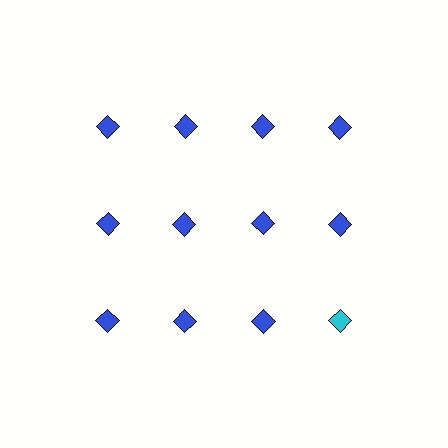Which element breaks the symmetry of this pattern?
The cyan diamond in the third row, second from right column breaks the symmetry. All other shapes are blue diamonds.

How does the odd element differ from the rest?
It has a different color: cyan instead of blue.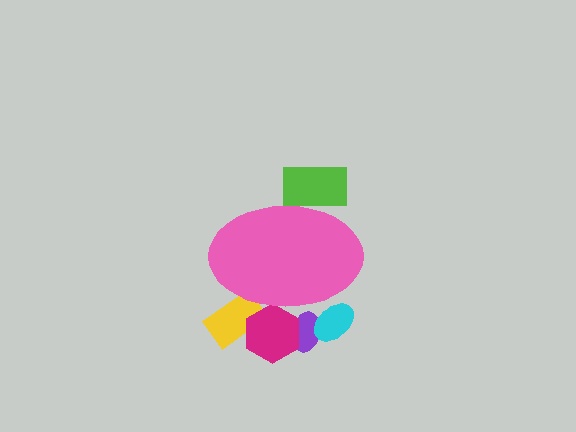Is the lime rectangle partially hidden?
Yes, the lime rectangle is partially hidden behind the pink ellipse.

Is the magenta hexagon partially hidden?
Yes, the magenta hexagon is partially hidden behind the pink ellipse.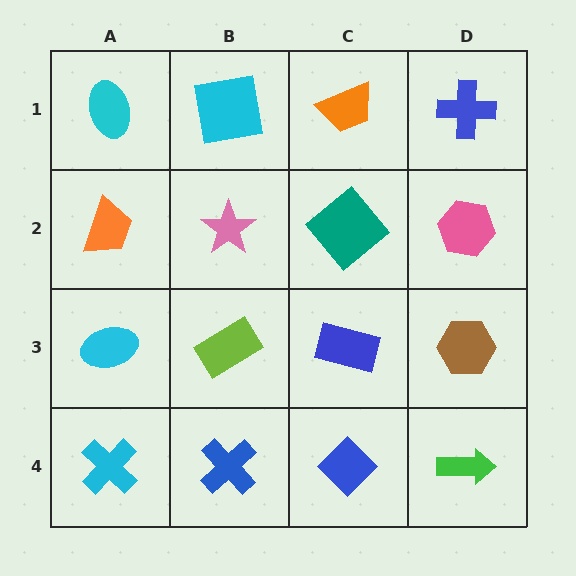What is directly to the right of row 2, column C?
A pink hexagon.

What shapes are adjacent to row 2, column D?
A blue cross (row 1, column D), a brown hexagon (row 3, column D), a teal diamond (row 2, column C).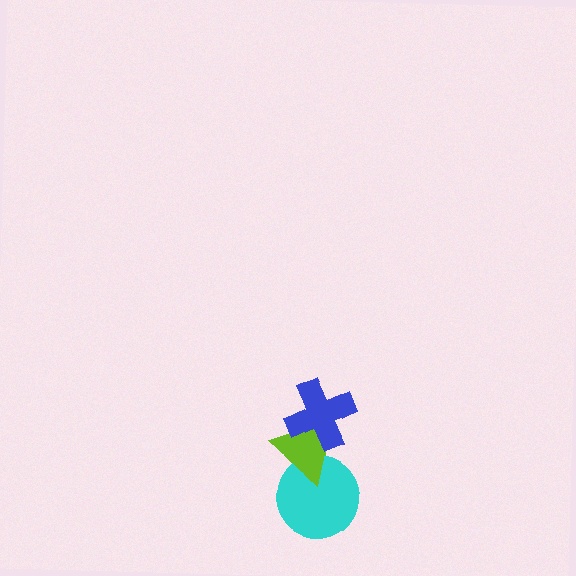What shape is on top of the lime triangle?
The blue cross is on top of the lime triangle.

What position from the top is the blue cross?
The blue cross is 1st from the top.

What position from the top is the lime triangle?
The lime triangle is 2nd from the top.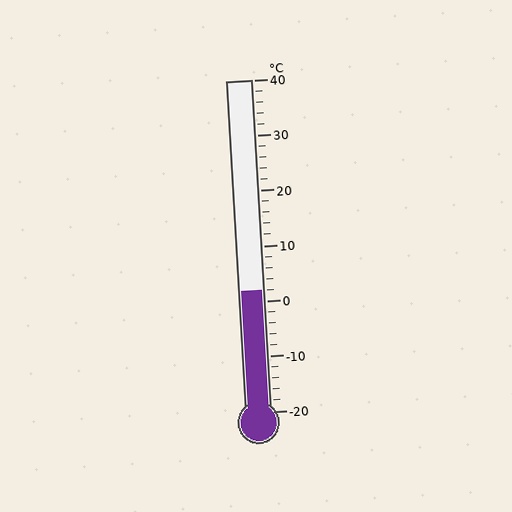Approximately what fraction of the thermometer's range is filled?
The thermometer is filled to approximately 35% of its range.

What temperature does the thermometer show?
The thermometer shows approximately 2°C.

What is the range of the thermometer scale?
The thermometer scale ranges from -20°C to 40°C.